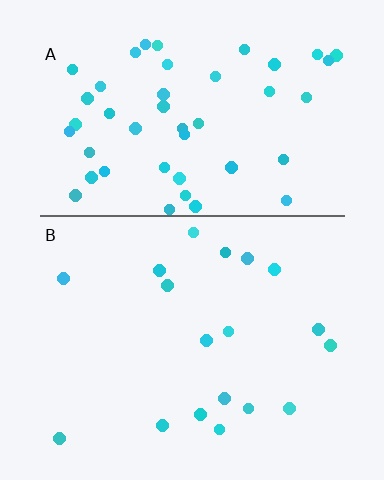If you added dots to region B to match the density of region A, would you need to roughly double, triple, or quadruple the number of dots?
Approximately triple.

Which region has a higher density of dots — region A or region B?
A (the top).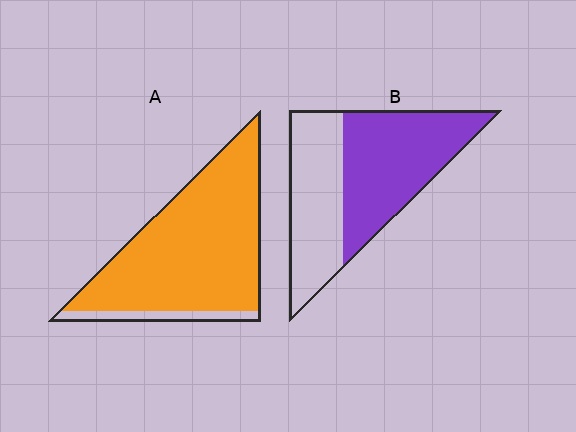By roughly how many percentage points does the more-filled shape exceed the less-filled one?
By roughly 35 percentage points (A over B).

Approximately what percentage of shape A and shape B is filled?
A is approximately 90% and B is approximately 55%.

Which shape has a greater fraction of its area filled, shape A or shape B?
Shape A.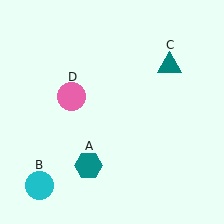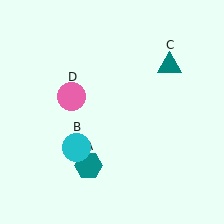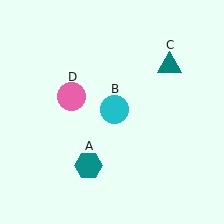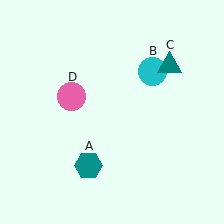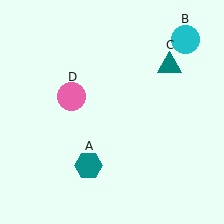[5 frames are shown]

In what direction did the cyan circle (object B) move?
The cyan circle (object B) moved up and to the right.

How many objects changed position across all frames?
1 object changed position: cyan circle (object B).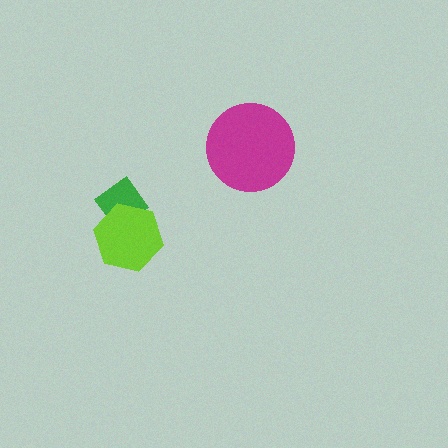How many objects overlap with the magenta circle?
0 objects overlap with the magenta circle.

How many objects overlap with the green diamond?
1 object overlaps with the green diamond.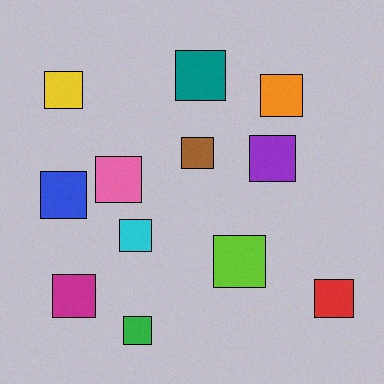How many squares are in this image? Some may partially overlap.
There are 12 squares.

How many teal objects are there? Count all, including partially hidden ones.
There is 1 teal object.